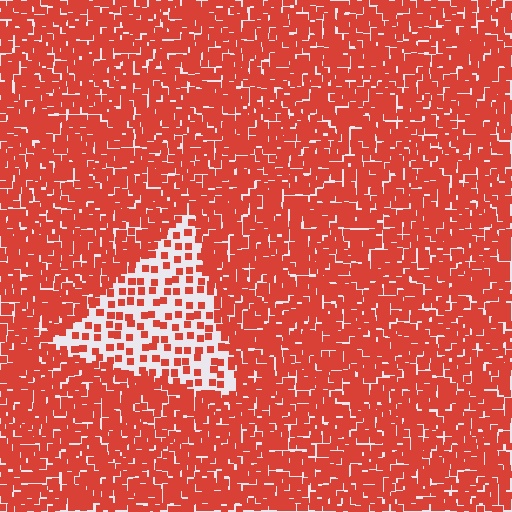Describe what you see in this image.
The image contains small red elements arranged at two different densities. A triangle-shaped region is visible where the elements are less densely packed than the surrounding area.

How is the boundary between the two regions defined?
The boundary is defined by a change in element density (approximately 2.9x ratio). All elements are the same color, size, and shape.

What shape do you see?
I see a triangle.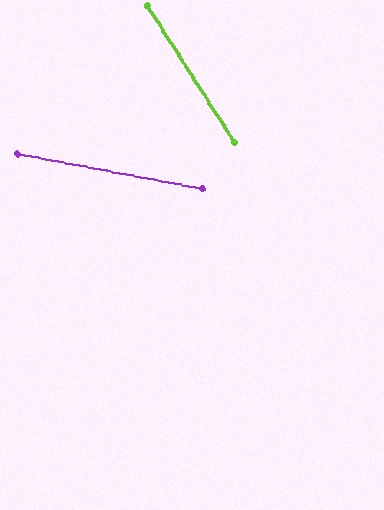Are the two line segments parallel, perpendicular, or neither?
Neither parallel nor perpendicular — they differ by about 47°.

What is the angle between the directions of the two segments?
Approximately 47 degrees.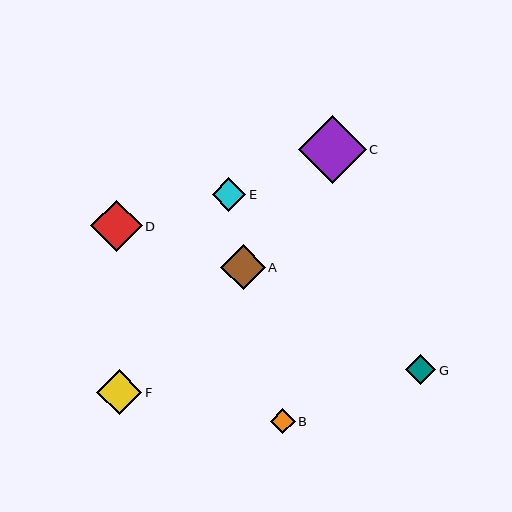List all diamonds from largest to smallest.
From largest to smallest: C, D, F, A, E, G, B.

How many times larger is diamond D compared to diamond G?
Diamond D is approximately 1.7 times the size of diamond G.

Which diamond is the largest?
Diamond C is the largest with a size of approximately 68 pixels.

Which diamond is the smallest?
Diamond B is the smallest with a size of approximately 25 pixels.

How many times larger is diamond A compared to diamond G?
Diamond A is approximately 1.5 times the size of diamond G.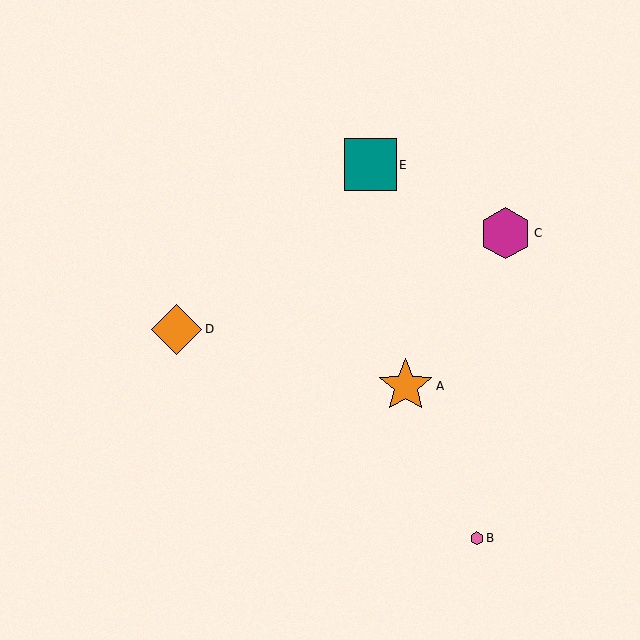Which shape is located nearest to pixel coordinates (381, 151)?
The teal square (labeled E) at (370, 165) is nearest to that location.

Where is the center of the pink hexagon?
The center of the pink hexagon is at (477, 538).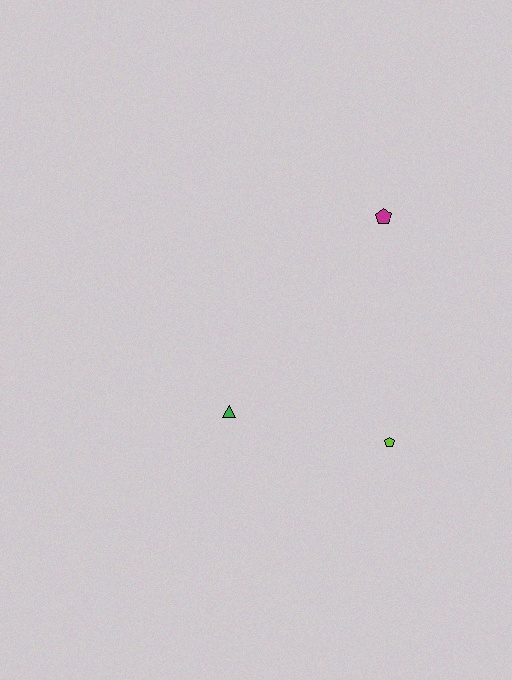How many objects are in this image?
There are 3 objects.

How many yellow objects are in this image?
There are no yellow objects.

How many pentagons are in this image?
There are 2 pentagons.